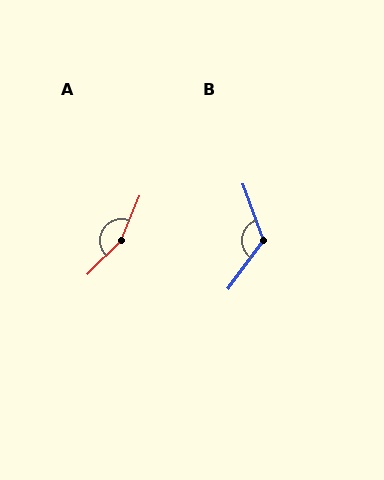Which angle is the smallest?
B, at approximately 124 degrees.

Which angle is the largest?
A, at approximately 158 degrees.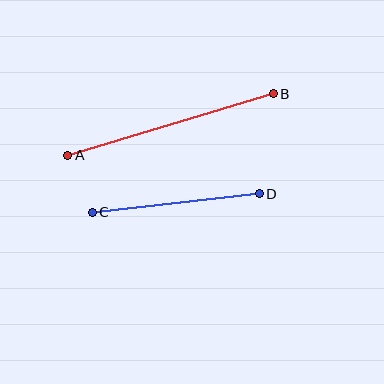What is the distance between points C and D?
The distance is approximately 168 pixels.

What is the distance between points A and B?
The distance is approximately 215 pixels.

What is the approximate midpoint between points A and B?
The midpoint is at approximately (170, 124) pixels.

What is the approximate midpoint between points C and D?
The midpoint is at approximately (176, 203) pixels.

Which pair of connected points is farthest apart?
Points A and B are farthest apart.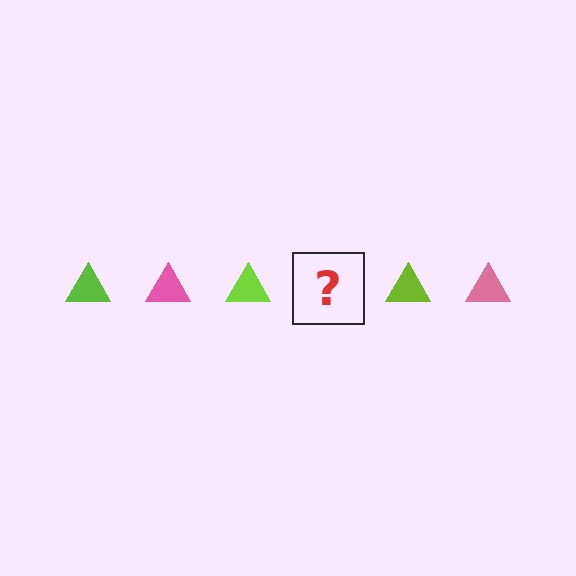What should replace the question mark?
The question mark should be replaced with a pink triangle.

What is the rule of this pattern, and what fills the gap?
The rule is that the pattern cycles through lime, pink triangles. The gap should be filled with a pink triangle.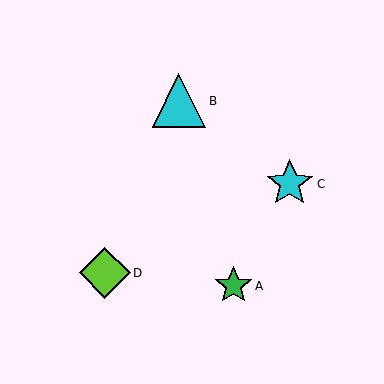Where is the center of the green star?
The center of the green star is at (233, 286).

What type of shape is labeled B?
Shape B is a cyan triangle.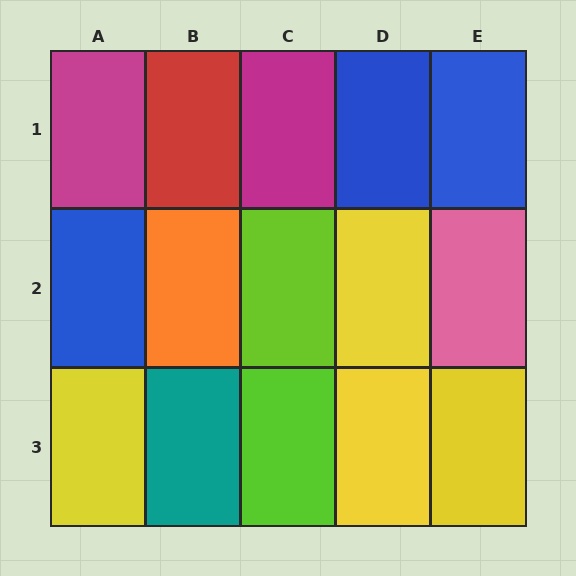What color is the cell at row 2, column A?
Blue.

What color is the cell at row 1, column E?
Blue.